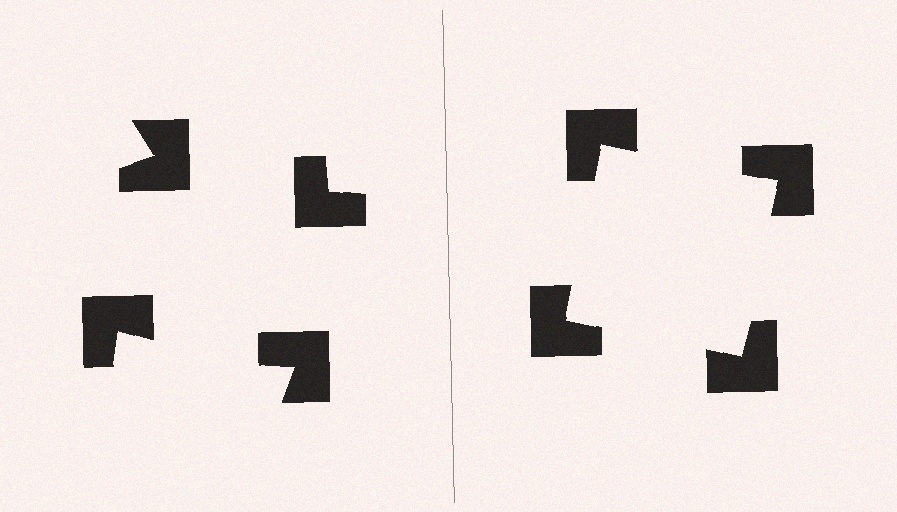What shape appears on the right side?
An illusory square.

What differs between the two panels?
The notched squares are positioned identically on both sides; only the wedge orientations differ. On the right they align to a square; on the left they are misaligned.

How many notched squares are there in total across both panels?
8 — 4 on each side.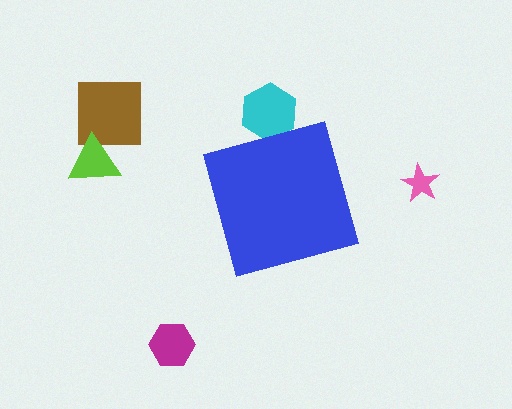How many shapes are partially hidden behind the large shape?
1 shape is partially hidden.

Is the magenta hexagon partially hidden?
No, the magenta hexagon is fully visible.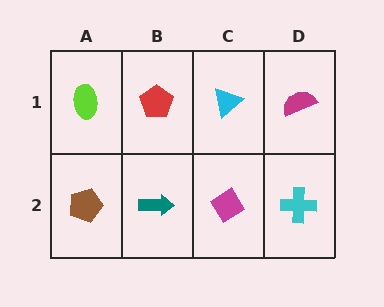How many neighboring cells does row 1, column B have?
3.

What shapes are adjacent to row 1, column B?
A teal arrow (row 2, column B), a lime ellipse (row 1, column A), a cyan triangle (row 1, column C).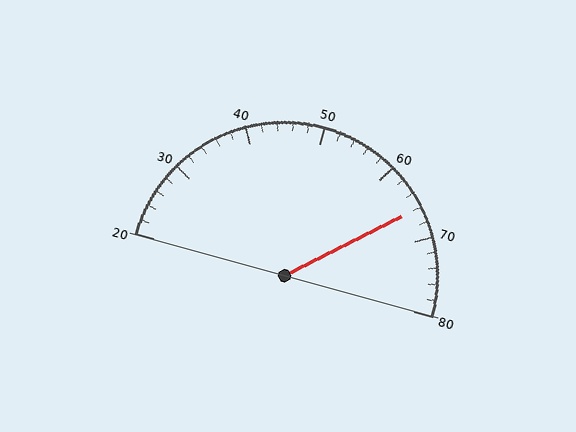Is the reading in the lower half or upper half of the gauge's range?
The reading is in the upper half of the range (20 to 80).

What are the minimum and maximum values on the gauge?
The gauge ranges from 20 to 80.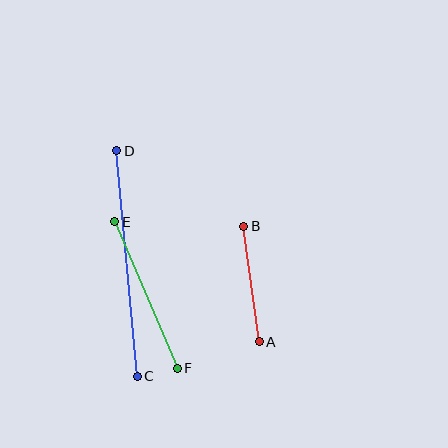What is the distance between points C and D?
The distance is approximately 226 pixels.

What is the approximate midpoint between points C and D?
The midpoint is at approximately (127, 263) pixels.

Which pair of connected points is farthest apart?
Points C and D are farthest apart.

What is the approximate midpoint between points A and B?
The midpoint is at approximately (251, 284) pixels.